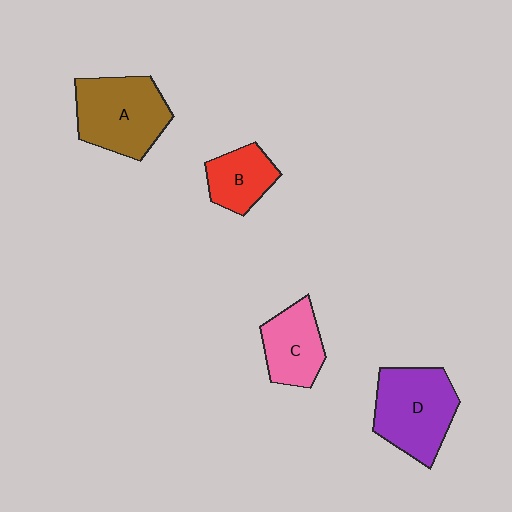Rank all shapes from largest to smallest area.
From largest to smallest: A (brown), D (purple), C (pink), B (red).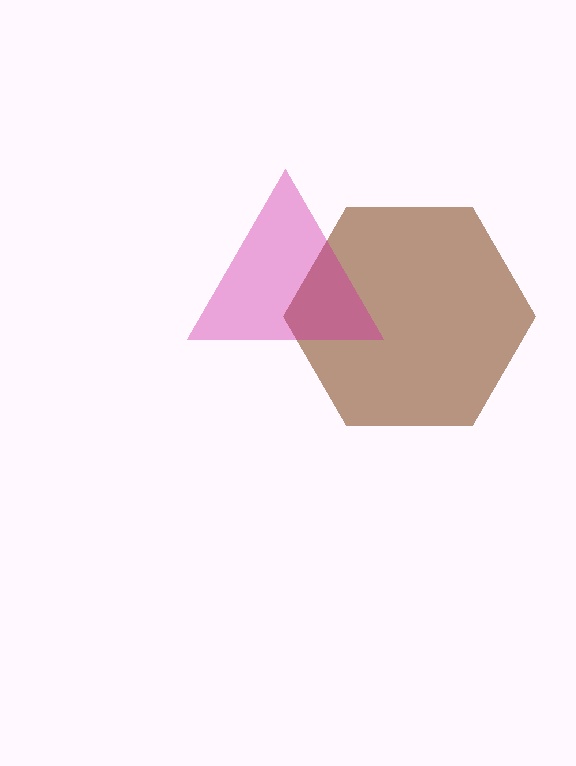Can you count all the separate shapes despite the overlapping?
Yes, there are 2 separate shapes.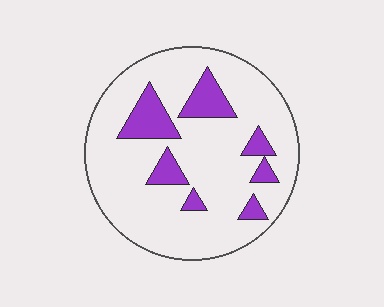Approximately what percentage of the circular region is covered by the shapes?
Approximately 15%.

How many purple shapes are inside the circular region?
7.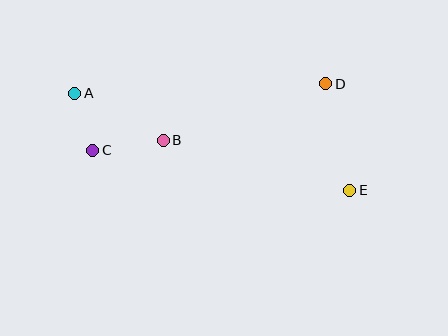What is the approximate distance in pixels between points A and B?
The distance between A and B is approximately 100 pixels.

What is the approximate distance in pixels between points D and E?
The distance between D and E is approximately 109 pixels.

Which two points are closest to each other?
Points A and C are closest to each other.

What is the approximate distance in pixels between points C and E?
The distance between C and E is approximately 260 pixels.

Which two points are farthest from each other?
Points A and E are farthest from each other.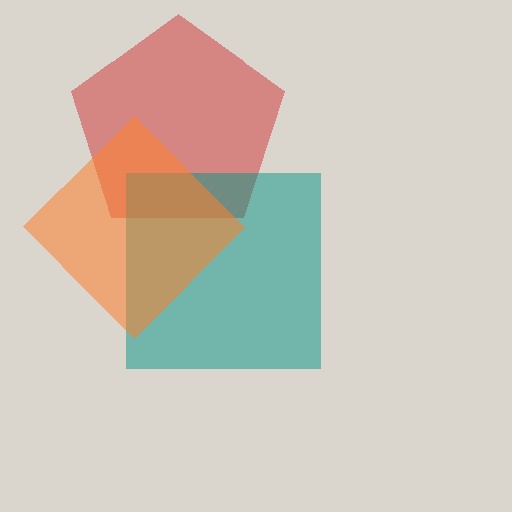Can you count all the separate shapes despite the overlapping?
Yes, there are 3 separate shapes.